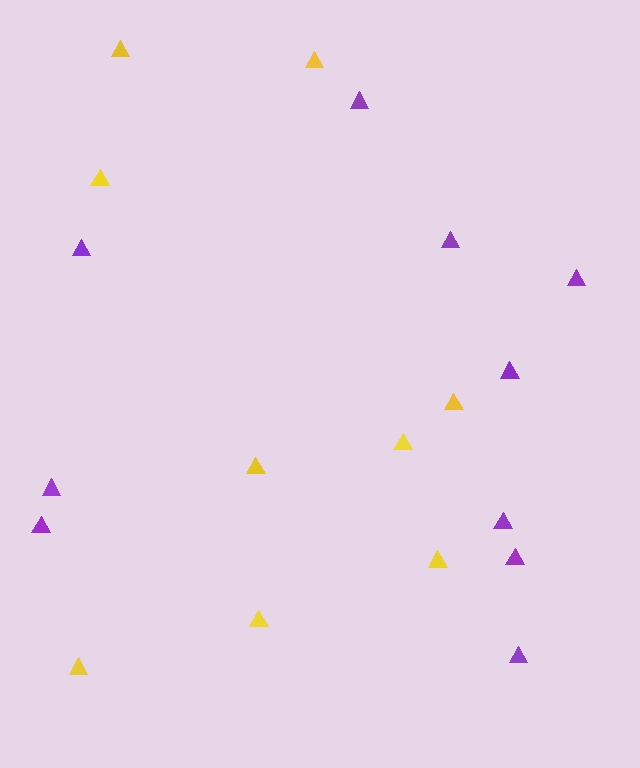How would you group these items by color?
There are 2 groups: one group of purple triangles (10) and one group of yellow triangles (9).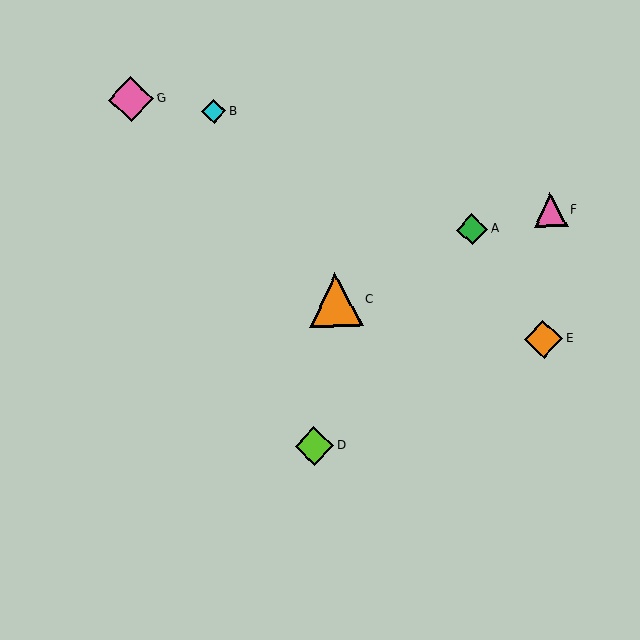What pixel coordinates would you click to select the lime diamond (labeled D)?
Click at (314, 446) to select the lime diamond D.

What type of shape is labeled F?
Shape F is a pink triangle.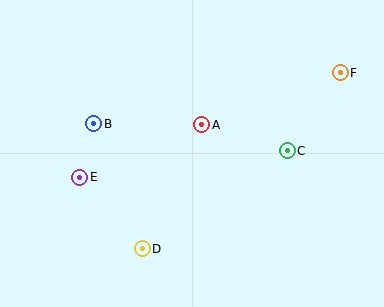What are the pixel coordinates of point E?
Point E is at (80, 177).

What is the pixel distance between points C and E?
The distance between C and E is 209 pixels.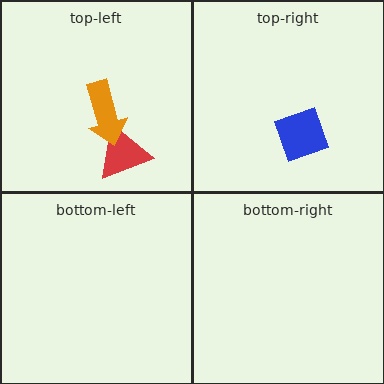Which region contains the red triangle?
The top-left region.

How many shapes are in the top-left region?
2.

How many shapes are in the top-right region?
1.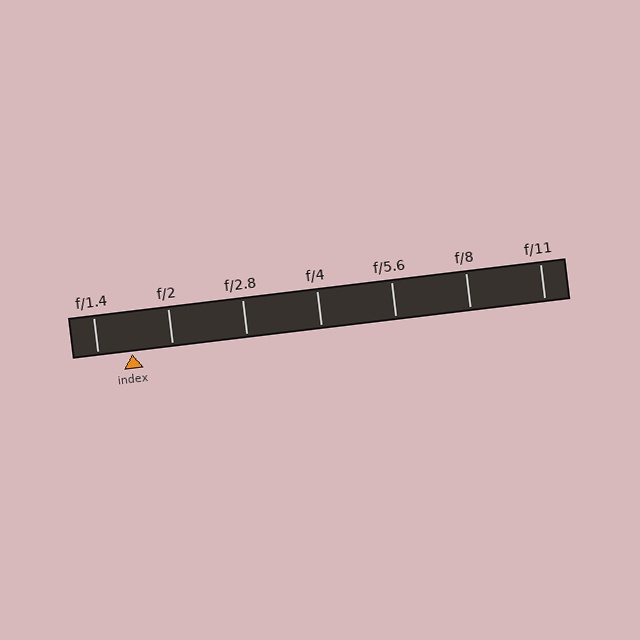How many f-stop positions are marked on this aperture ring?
There are 7 f-stop positions marked.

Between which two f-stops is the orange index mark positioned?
The index mark is between f/1.4 and f/2.